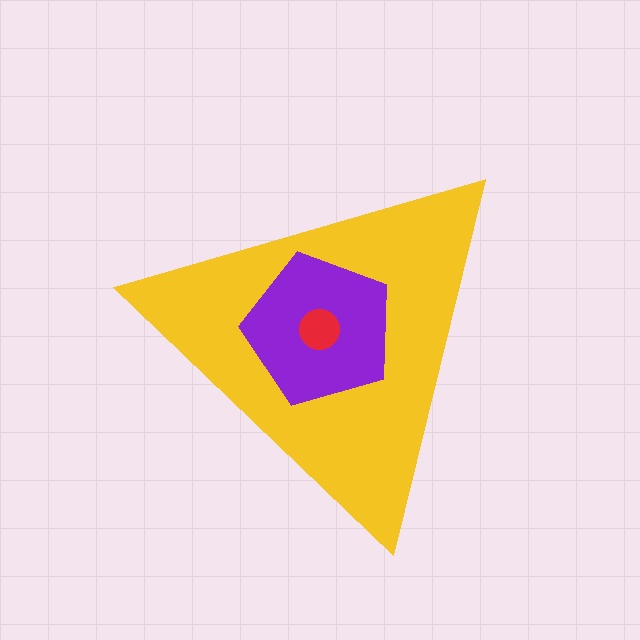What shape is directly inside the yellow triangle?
The purple pentagon.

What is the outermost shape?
The yellow triangle.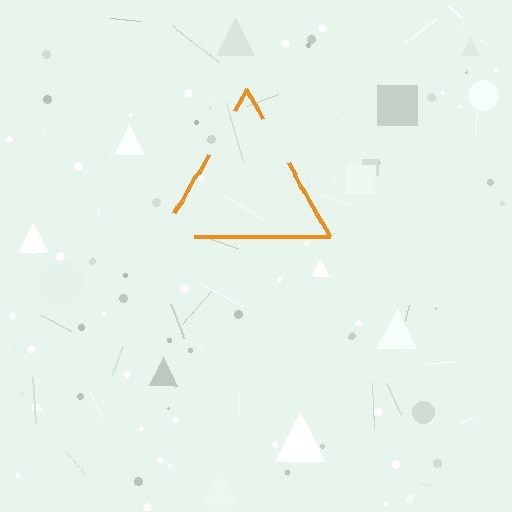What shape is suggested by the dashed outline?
The dashed outline suggests a triangle.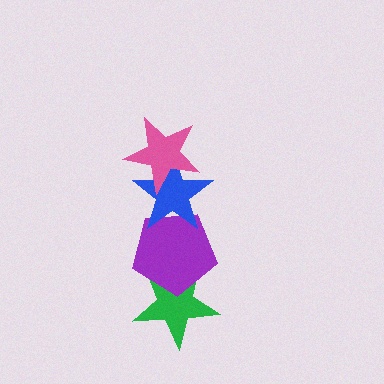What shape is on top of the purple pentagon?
The blue star is on top of the purple pentagon.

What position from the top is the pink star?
The pink star is 1st from the top.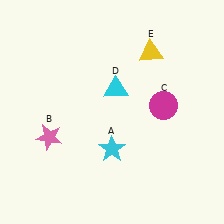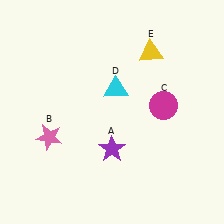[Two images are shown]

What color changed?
The star (A) changed from cyan in Image 1 to purple in Image 2.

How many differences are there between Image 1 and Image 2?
There is 1 difference between the two images.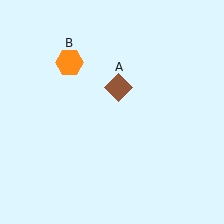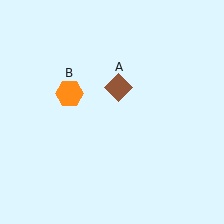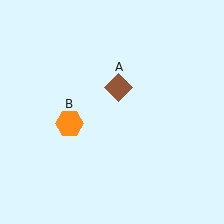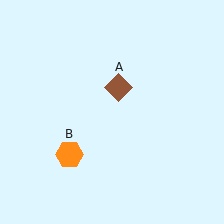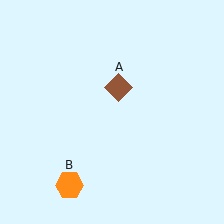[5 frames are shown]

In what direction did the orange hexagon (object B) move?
The orange hexagon (object B) moved down.